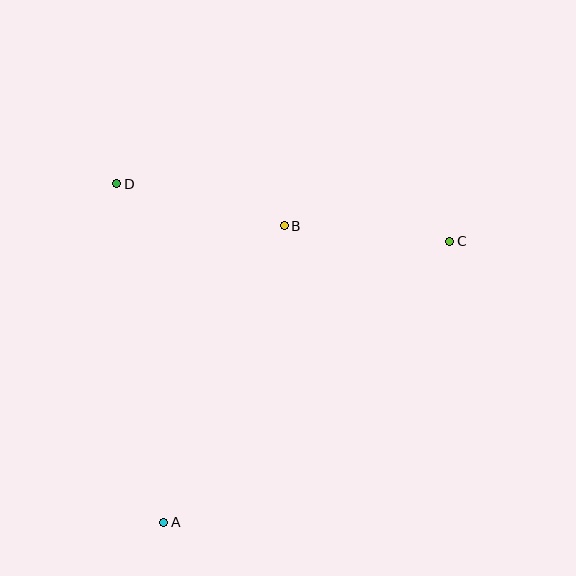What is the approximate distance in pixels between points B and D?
The distance between B and D is approximately 173 pixels.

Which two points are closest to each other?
Points B and C are closest to each other.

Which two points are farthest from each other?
Points A and C are farthest from each other.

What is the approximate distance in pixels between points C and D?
The distance between C and D is approximately 338 pixels.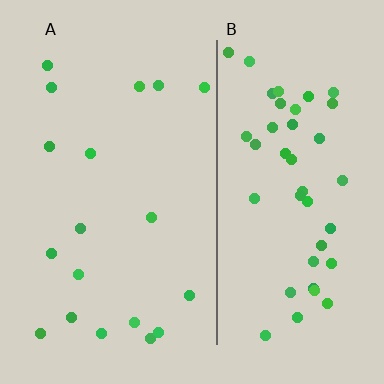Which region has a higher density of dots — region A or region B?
B (the right).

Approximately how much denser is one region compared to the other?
Approximately 2.4× — region B over region A.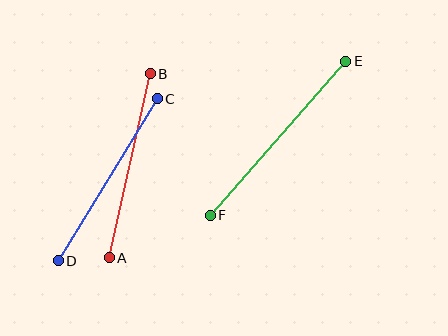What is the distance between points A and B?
The distance is approximately 189 pixels.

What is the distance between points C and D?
The distance is approximately 190 pixels.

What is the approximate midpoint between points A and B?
The midpoint is at approximately (130, 166) pixels.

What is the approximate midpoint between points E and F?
The midpoint is at approximately (278, 138) pixels.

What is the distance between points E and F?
The distance is approximately 205 pixels.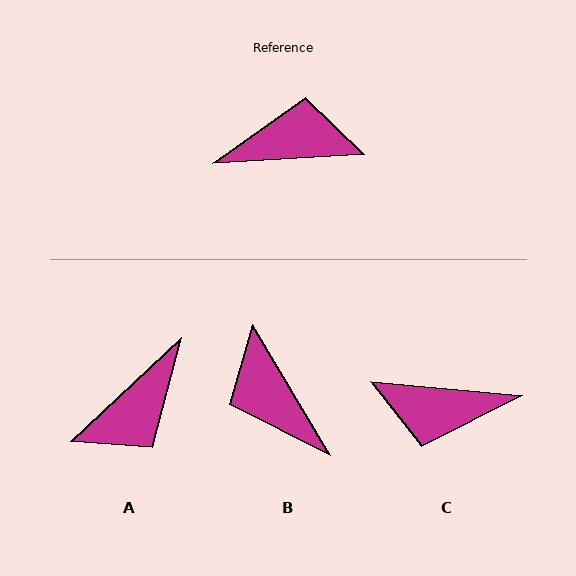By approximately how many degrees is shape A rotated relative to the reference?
Approximately 140 degrees clockwise.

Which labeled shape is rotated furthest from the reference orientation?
C, about 171 degrees away.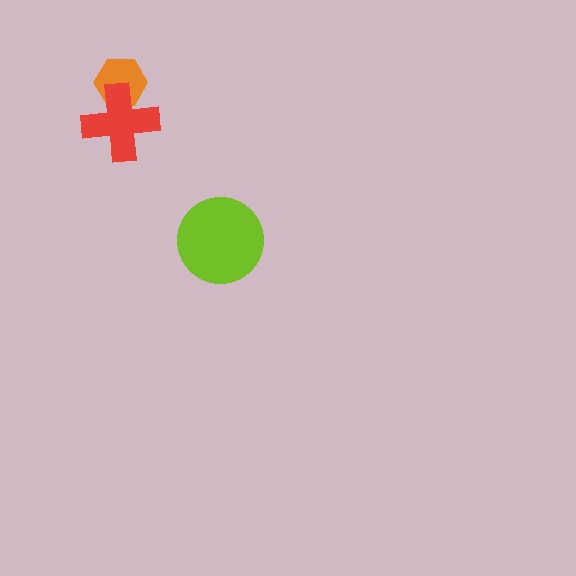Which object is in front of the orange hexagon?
The red cross is in front of the orange hexagon.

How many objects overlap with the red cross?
1 object overlaps with the red cross.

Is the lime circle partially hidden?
No, no other shape covers it.